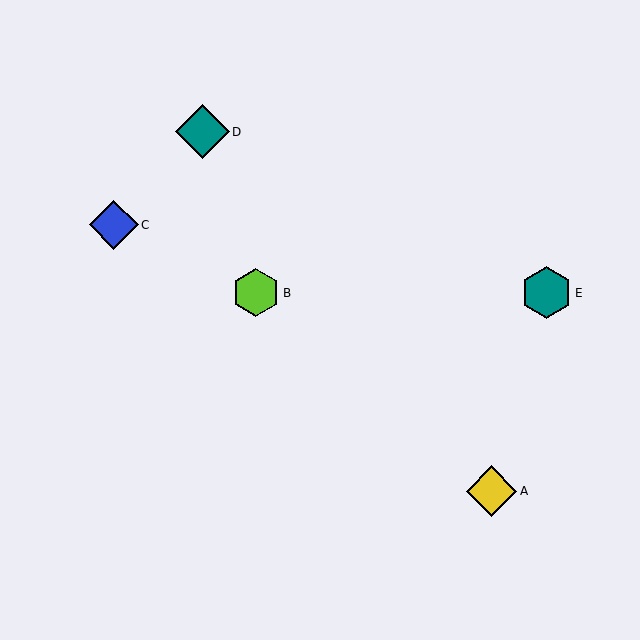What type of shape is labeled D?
Shape D is a teal diamond.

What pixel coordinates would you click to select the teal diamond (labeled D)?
Click at (202, 132) to select the teal diamond D.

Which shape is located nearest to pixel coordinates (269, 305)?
The lime hexagon (labeled B) at (256, 293) is nearest to that location.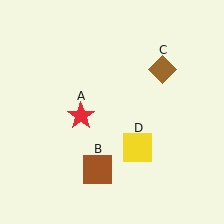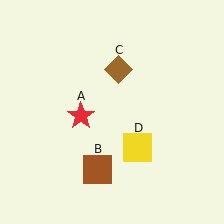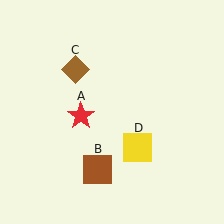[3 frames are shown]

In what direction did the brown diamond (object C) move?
The brown diamond (object C) moved left.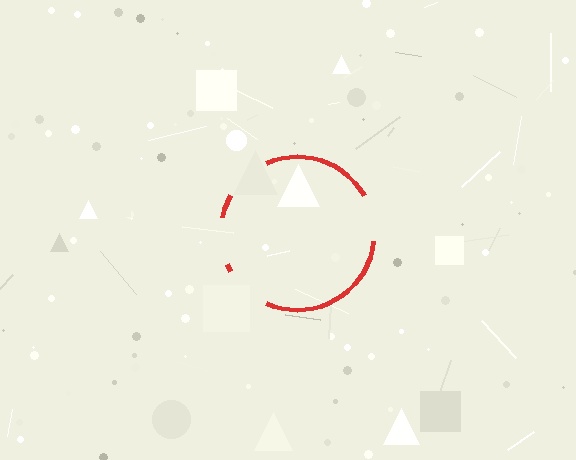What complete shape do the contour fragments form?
The contour fragments form a circle.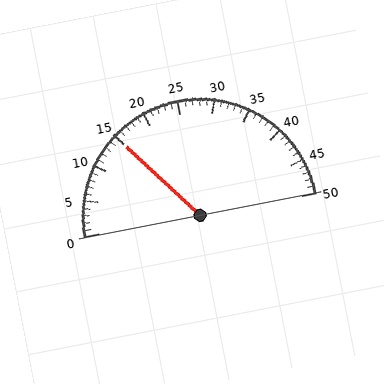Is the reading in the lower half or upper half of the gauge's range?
The reading is in the lower half of the range (0 to 50).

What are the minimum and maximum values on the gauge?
The gauge ranges from 0 to 50.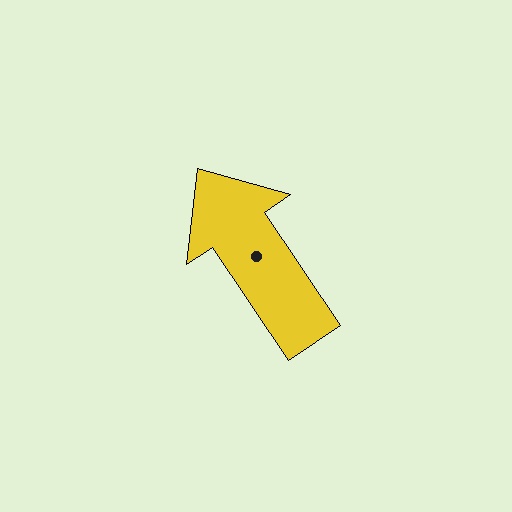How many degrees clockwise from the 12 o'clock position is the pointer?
Approximately 326 degrees.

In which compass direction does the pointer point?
Northwest.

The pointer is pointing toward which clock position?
Roughly 11 o'clock.